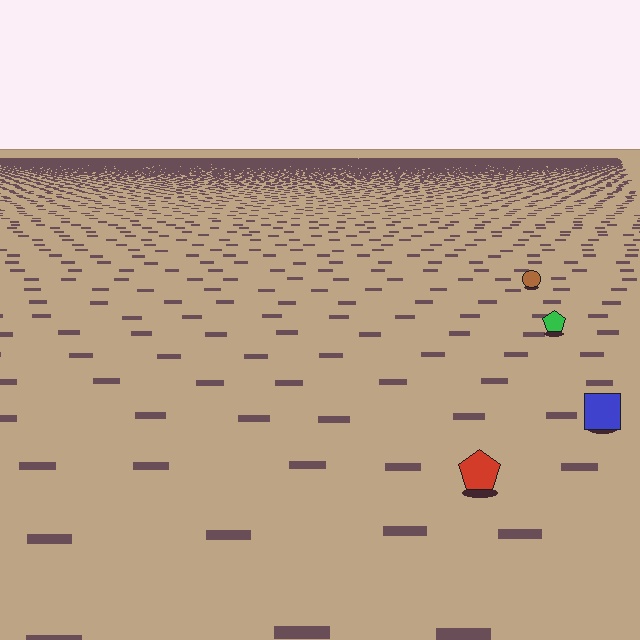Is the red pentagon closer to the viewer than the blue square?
Yes. The red pentagon is closer — you can tell from the texture gradient: the ground texture is coarser near it.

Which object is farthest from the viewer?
The brown circle is farthest from the viewer. It appears smaller and the ground texture around it is denser.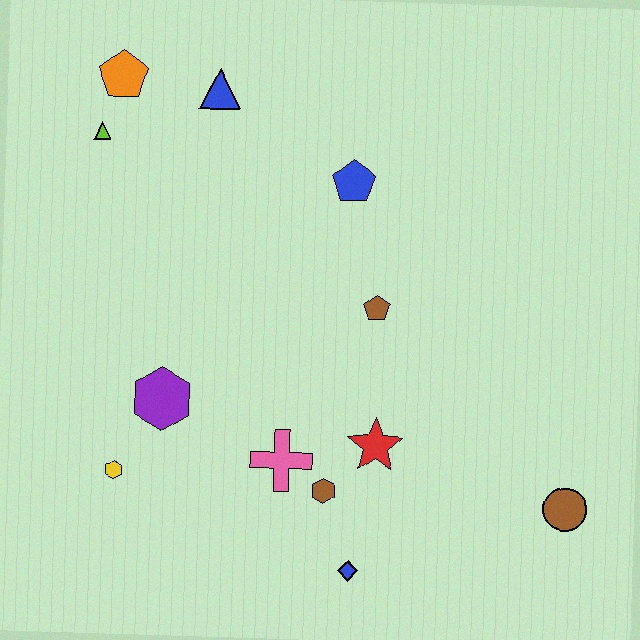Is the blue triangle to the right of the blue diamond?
No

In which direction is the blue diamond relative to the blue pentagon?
The blue diamond is below the blue pentagon.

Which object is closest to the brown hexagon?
The pink cross is closest to the brown hexagon.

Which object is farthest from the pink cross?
The orange pentagon is farthest from the pink cross.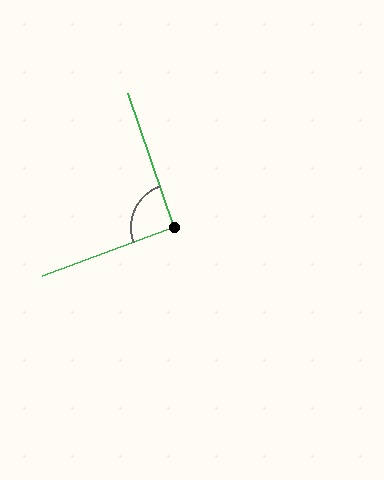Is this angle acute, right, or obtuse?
It is approximately a right angle.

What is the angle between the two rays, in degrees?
Approximately 91 degrees.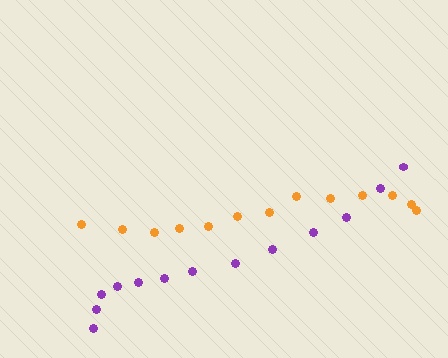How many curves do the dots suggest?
There are 2 distinct paths.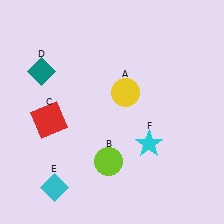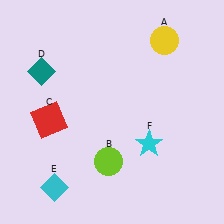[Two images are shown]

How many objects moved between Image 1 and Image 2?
1 object moved between the two images.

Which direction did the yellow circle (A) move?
The yellow circle (A) moved up.